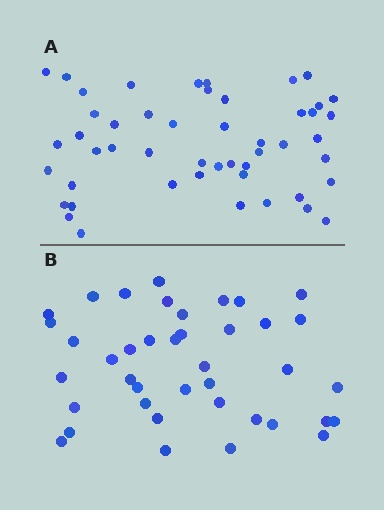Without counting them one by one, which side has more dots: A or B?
Region A (the top region) has more dots.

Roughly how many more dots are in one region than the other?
Region A has roughly 8 or so more dots than region B.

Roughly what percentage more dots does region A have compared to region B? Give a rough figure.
About 20% more.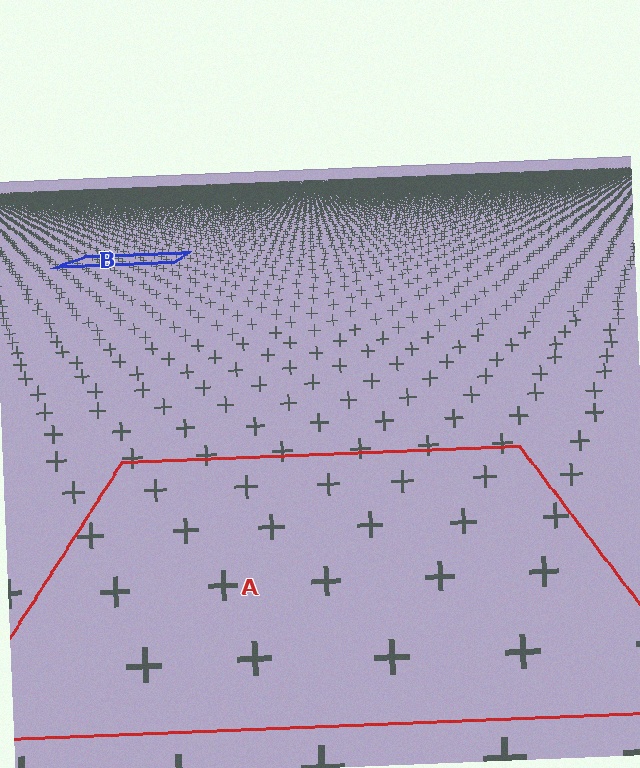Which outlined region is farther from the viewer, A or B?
Region B is farther from the viewer — the texture elements inside it appear smaller and more densely packed.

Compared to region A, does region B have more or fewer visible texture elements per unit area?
Region B has more texture elements per unit area — they are packed more densely because it is farther away.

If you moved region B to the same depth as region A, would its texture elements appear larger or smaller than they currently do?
They would appear larger. At a closer depth, the same texture elements are projected at a bigger on-screen size.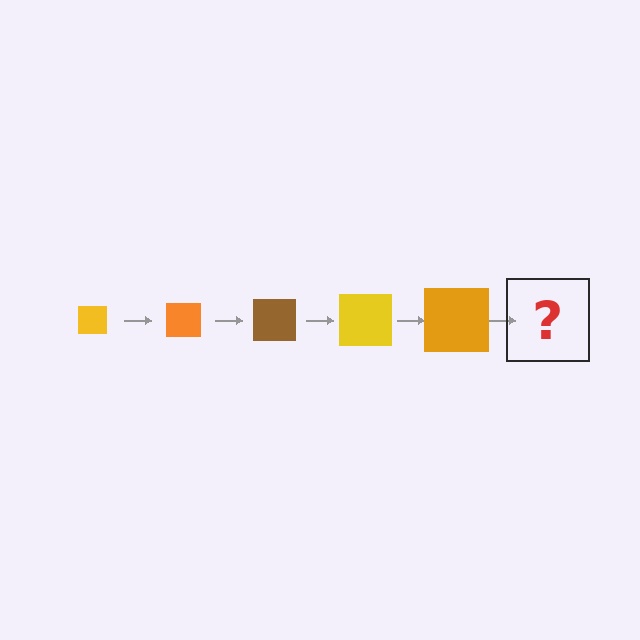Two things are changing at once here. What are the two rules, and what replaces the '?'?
The two rules are that the square grows larger each step and the color cycles through yellow, orange, and brown. The '?' should be a brown square, larger than the previous one.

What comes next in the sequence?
The next element should be a brown square, larger than the previous one.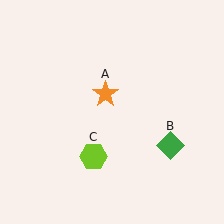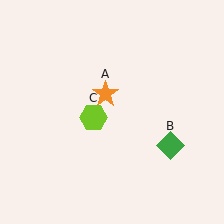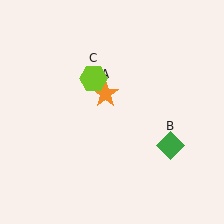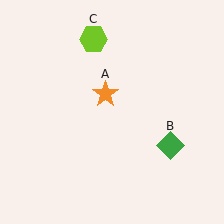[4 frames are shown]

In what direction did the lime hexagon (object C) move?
The lime hexagon (object C) moved up.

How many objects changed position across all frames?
1 object changed position: lime hexagon (object C).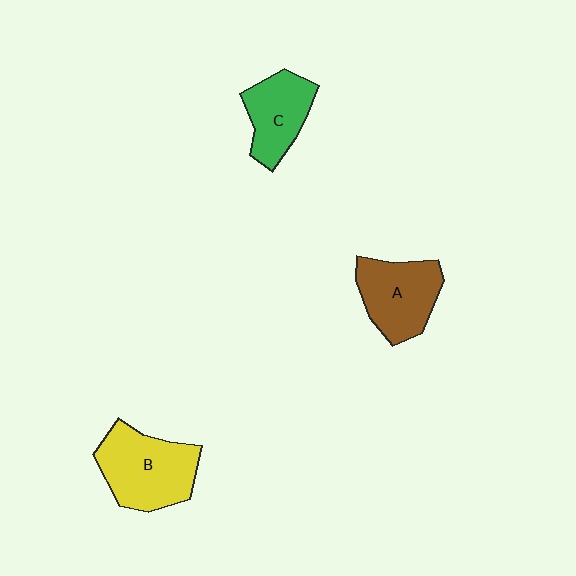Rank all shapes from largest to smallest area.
From largest to smallest: B (yellow), A (brown), C (green).